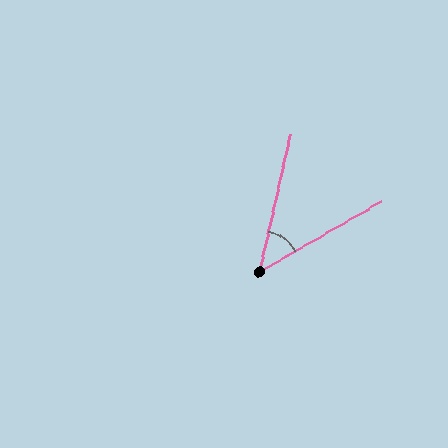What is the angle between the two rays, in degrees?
Approximately 47 degrees.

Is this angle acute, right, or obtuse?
It is acute.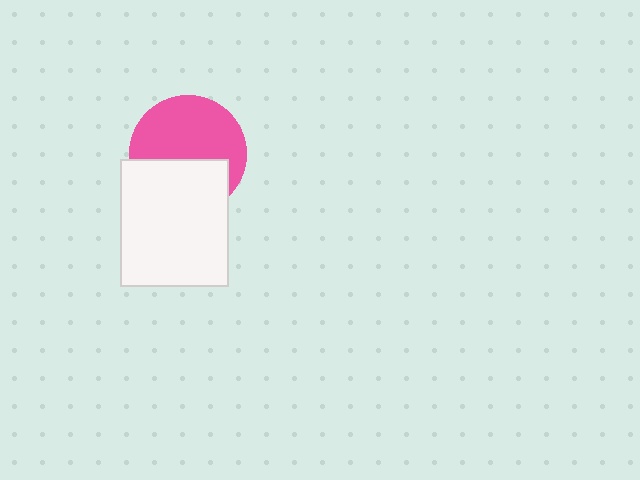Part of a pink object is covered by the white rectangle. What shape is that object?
It is a circle.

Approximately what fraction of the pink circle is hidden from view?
Roughly 40% of the pink circle is hidden behind the white rectangle.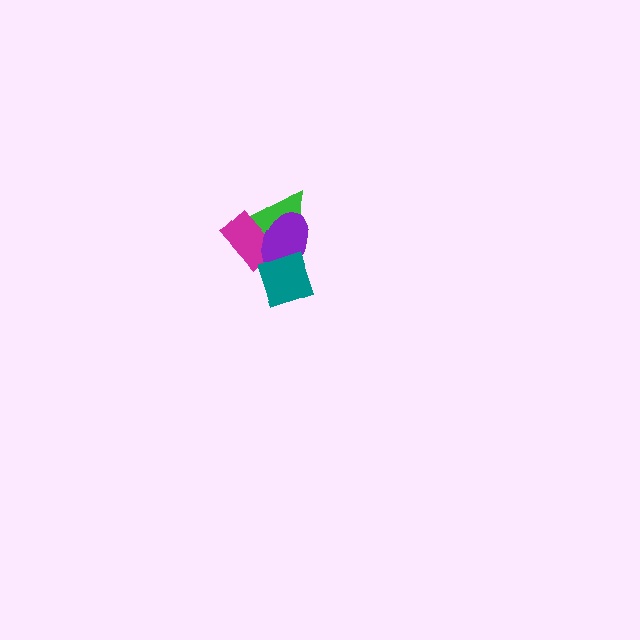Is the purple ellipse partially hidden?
Yes, it is partially covered by another shape.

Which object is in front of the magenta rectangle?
The purple ellipse is in front of the magenta rectangle.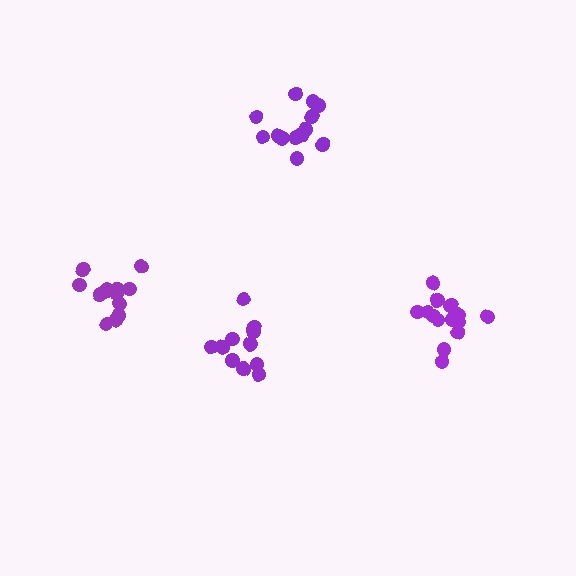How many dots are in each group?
Group 1: 12 dots, Group 2: 14 dots, Group 3: 13 dots, Group 4: 13 dots (52 total).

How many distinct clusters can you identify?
There are 4 distinct clusters.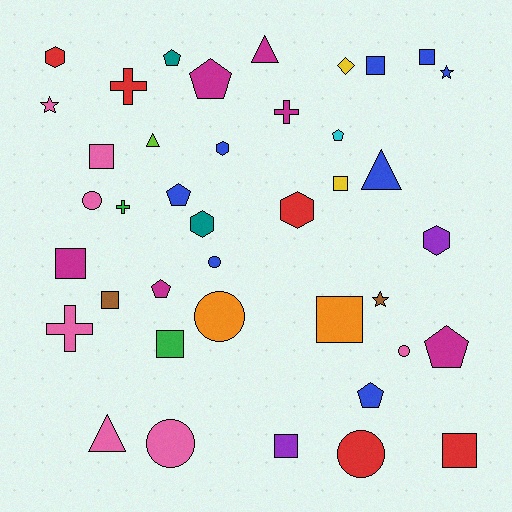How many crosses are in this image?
There are 4 crosses.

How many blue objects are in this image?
There are 8 blue objects.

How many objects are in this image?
There are 40 objects.